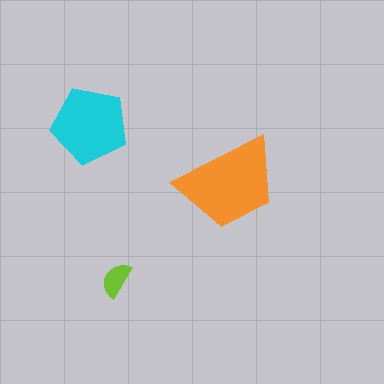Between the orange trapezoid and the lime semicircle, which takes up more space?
The orange trapezoid.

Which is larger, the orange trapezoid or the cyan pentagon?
The orange trapezoid.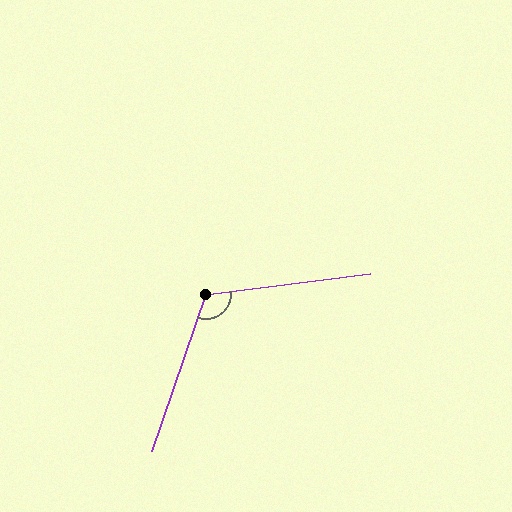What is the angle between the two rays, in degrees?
Approximately 117 degrees.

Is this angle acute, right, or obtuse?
It is obtuse.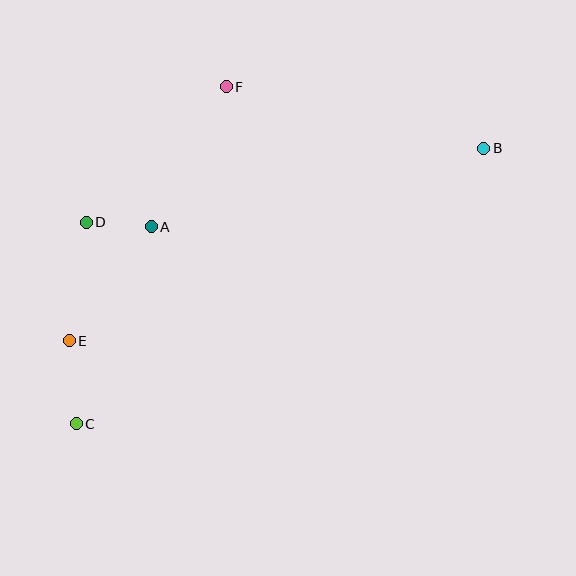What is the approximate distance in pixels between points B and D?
The distance between B and D is approximately 404 pixels.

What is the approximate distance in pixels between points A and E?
The distance between A and E is approximately 140 pixels.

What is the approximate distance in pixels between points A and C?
The distance between A and C is approximately 211 pixels.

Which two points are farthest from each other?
Points B and C are farthest from each other.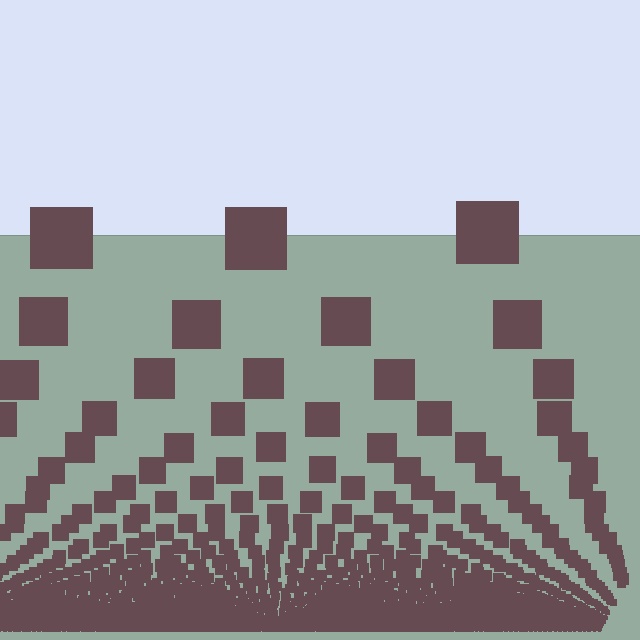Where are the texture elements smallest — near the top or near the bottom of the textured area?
Near the bottom.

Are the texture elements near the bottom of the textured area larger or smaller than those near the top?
Smaller. The gradient is inverted — elements near the bottom are smaller and denser.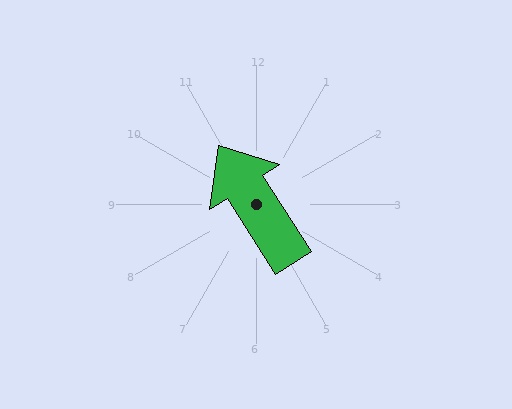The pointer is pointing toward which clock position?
Roughly 11 o'clock.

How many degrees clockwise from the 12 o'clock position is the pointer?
Approximately 327 degrees.